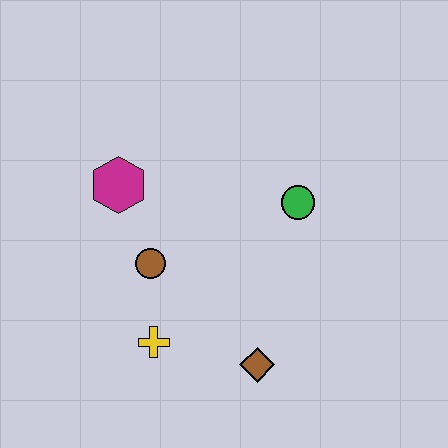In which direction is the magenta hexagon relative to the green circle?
The magenta hexagon is to the left of the green circle.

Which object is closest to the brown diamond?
The yellow cross is closest to the brown diamond.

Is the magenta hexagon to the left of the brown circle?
Yes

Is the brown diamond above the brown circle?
No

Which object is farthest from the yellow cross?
The green circle is farthest from the yellow cross.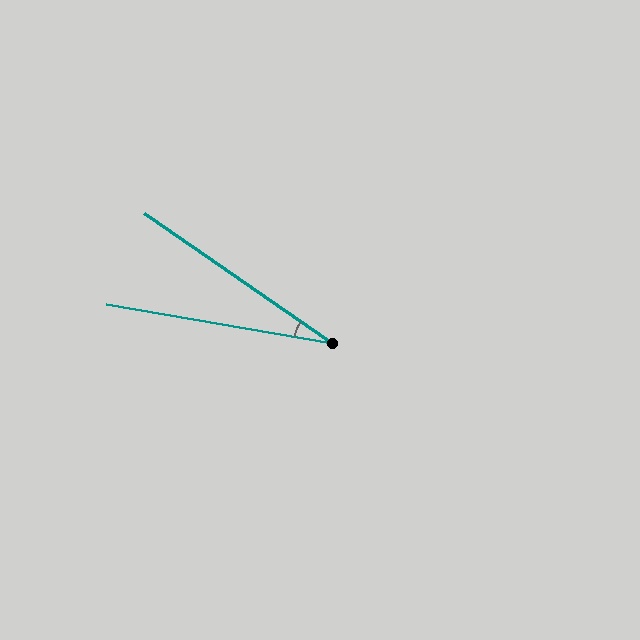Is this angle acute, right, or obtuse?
It is acute.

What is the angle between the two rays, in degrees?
Approximately 25 degrees.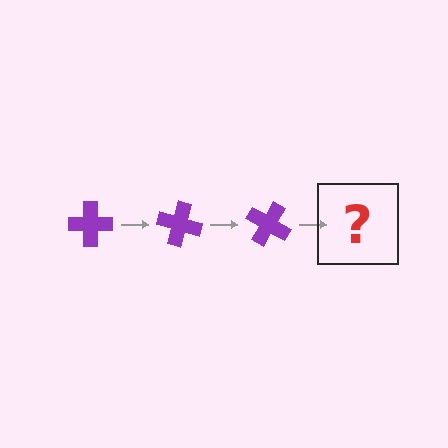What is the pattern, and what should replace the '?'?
The pattern is that the cross rotates 15 degrees each step. The '?' should be a purple cross rotated 45 degrees.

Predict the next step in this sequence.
The next step is a purple cross rotated 45 degrees.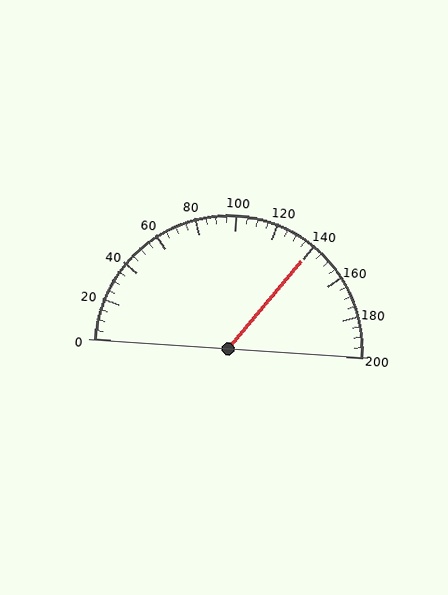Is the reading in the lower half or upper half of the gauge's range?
The reading is in the upper half of the range (0 to 200).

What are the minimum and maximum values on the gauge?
The gauge ranges from 0 to 200.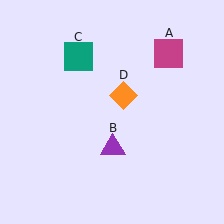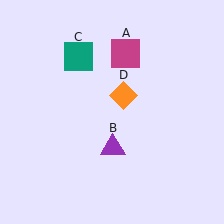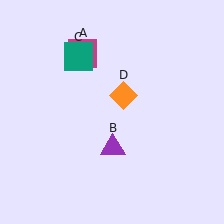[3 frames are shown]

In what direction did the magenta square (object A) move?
The magenta square (object A) moved left.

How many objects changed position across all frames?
1 object changed position: magenta square (object A).